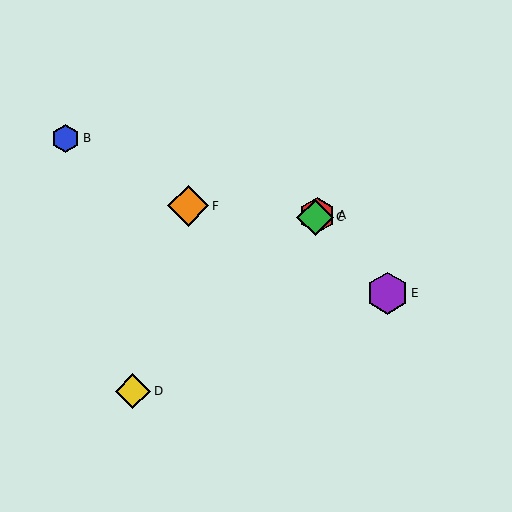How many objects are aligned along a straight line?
3 objects (A, C, D) are aligned along a straight line.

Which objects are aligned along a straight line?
Objects A, C, D are aligned along a straight line.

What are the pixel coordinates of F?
Object F is at (188, 206).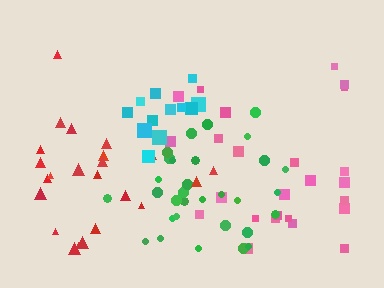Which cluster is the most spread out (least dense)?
Pink.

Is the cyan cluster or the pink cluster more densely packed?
Cyan.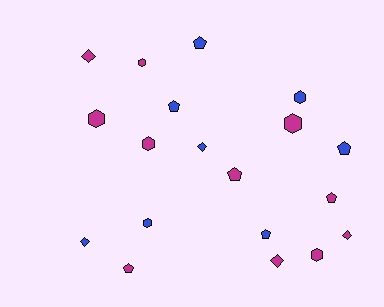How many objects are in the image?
There are 19 objects.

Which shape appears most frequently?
Hexagon, with 7 objects.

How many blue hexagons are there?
There are 2 blue hexagons.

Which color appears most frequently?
Magenta, with 11 objects.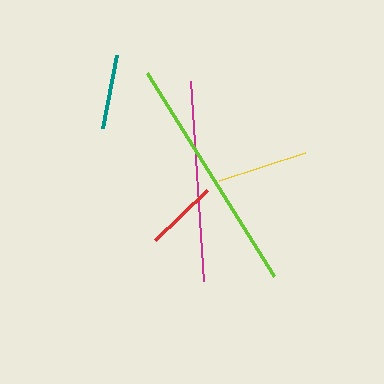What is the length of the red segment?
The red segment is approximately 73 pixels long.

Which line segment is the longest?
The lime line is the longest at approximately 239 pixels.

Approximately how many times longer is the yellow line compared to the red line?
The yellow line is approximately 1.2 times the length of the red line.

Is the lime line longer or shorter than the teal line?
The lime line is longer than the teal line.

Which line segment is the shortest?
The red line is the shortest at approximately 73 pixels.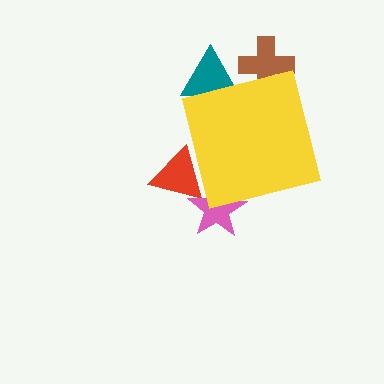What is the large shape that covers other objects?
A yellow square.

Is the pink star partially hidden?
Yes, the pink star is partially hidden behind the yellow square.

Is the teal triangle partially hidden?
Yes, the teal triangle is partially hidden behind the yellow square.